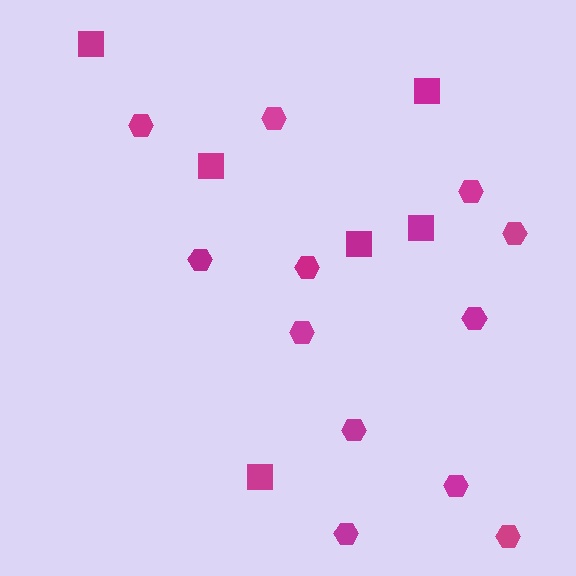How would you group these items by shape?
There are 2 groups: one group of squares (6) and one group of hexagons (12).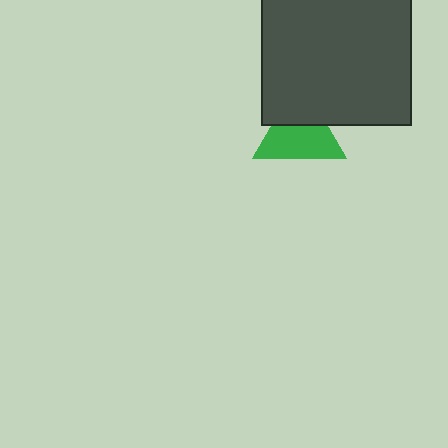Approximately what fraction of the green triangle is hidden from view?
Roughly 35% of the green triangle is hidden behind the dark gray square.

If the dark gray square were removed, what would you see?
You would see the complete green triangle.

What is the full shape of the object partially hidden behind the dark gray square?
The partially hidden object is a green triangle.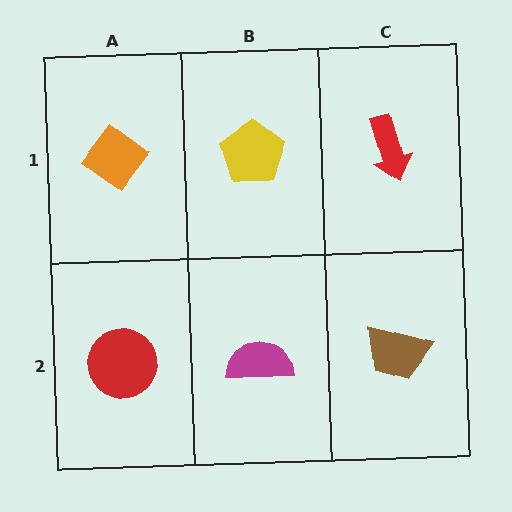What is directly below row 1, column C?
A brown trapezoid.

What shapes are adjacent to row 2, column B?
A yellow pentagon (row 1, column B), a red circle (row 2, column A), a brown trapezoid (row 2, column C).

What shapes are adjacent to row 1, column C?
A brown trapezoid (row 2, column C), a yellow pentagon (row 1, column B).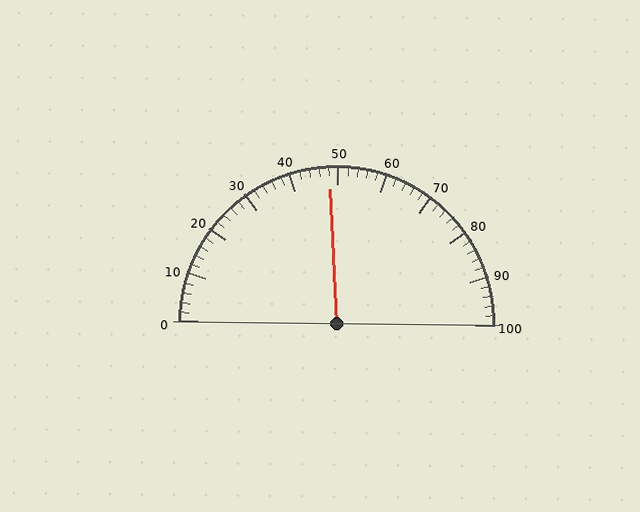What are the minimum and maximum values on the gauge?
The gauge ranges from 0 to 100.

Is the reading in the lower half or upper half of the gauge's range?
The reading is in the lower half of the range (0 to 100).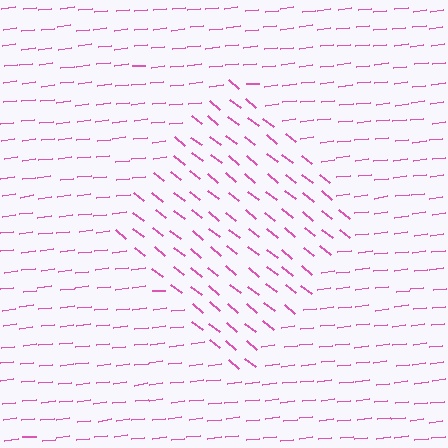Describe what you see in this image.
The image is filled with small pink line segments. A diamond region in the image has lines oriented differently from the surrounding lines, creating a visible texture boundary.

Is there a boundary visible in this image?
Yes, there is a texture boundary formed by a change in line orientation.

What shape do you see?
I see a diamond.